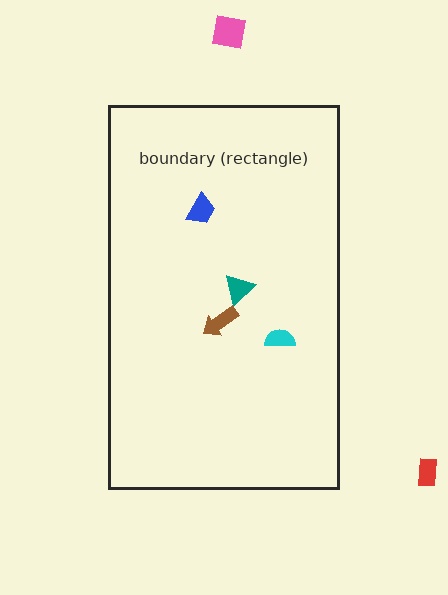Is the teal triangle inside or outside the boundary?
Inside.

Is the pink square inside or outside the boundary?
Outside.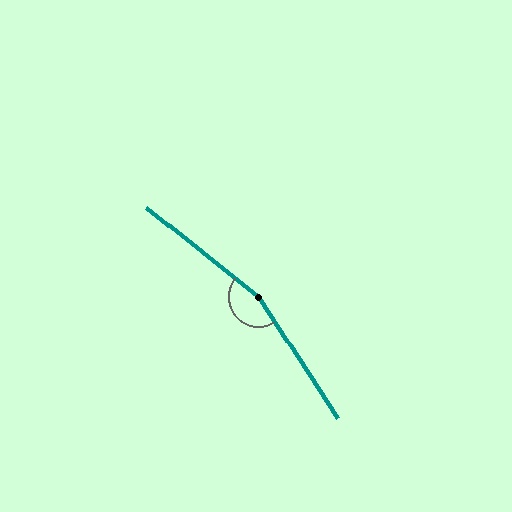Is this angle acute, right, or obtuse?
It is obtuse.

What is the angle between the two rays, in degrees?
Approximately 161 degrees.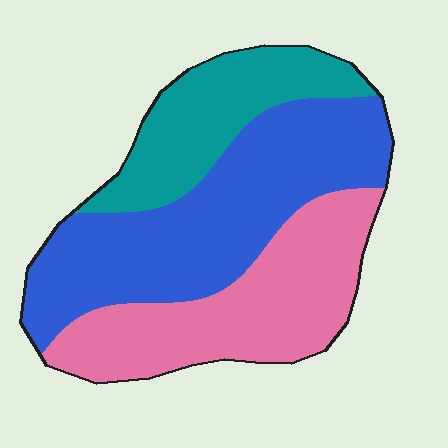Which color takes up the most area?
Blue, at roughly 45%.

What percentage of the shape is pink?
Pink covers 34% of the shape.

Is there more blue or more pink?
Blue.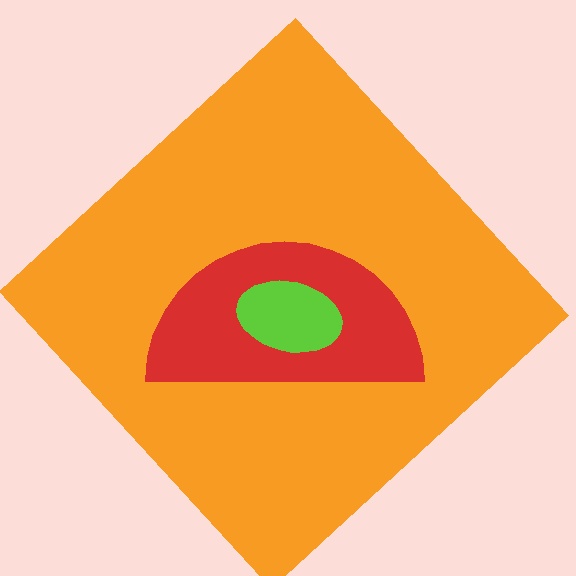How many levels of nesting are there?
3.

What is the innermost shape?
The lime ellipse.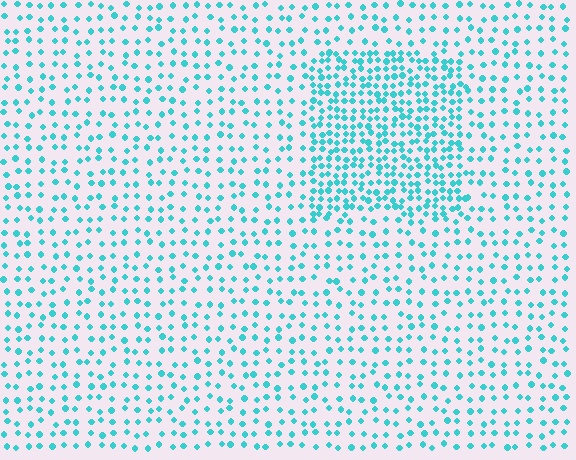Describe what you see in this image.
The image contains small cyan elements arranged at two different densities. A rectangle-shaped region is visible where the elements are more densely packed than the surrounding area.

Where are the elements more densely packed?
The elements are more densely packed inside the rectangle boundary.